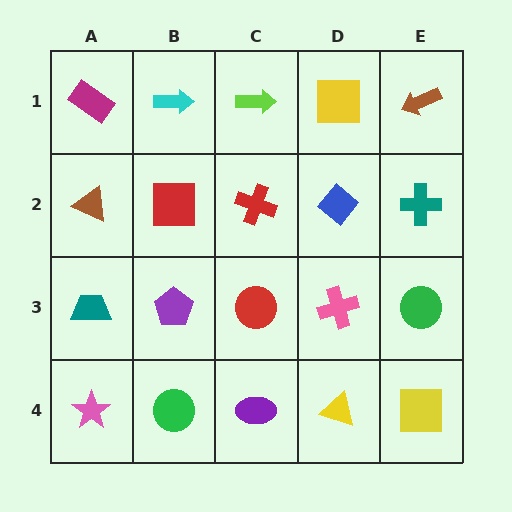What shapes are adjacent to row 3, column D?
A blue diamond (row 2, column D), a yellow triangle (row 4, column D), a red circle (row 3, column C), a green circle (row 3, column E).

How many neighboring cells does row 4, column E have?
2.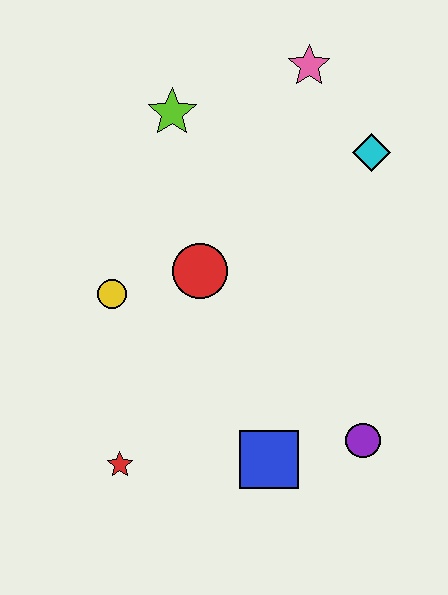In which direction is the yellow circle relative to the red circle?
The yellow circle is to the left of the red circle.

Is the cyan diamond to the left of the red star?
No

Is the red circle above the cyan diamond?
No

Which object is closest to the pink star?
The cyan diamond is closest to the pink star.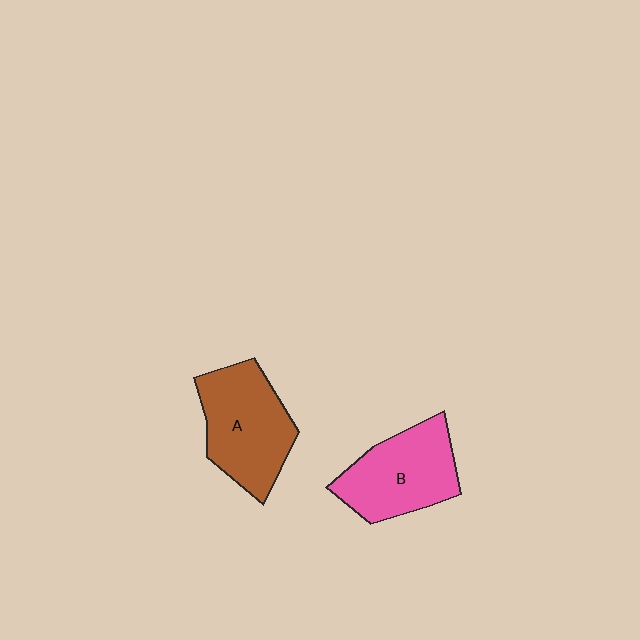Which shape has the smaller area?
Shape B (pink).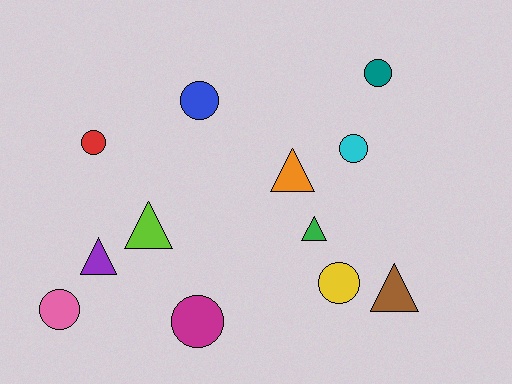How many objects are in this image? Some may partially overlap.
There are 12 objects.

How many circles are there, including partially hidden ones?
There are 7 circles.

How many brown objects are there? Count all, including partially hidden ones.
There is 1 brown object.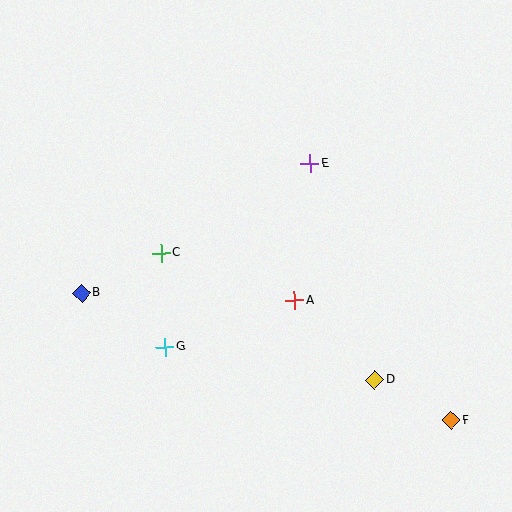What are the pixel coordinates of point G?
Point G is at (165, 347).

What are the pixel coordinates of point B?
Point B is at (82, 293).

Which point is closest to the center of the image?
Point A at (295, 300) is closest to the center.